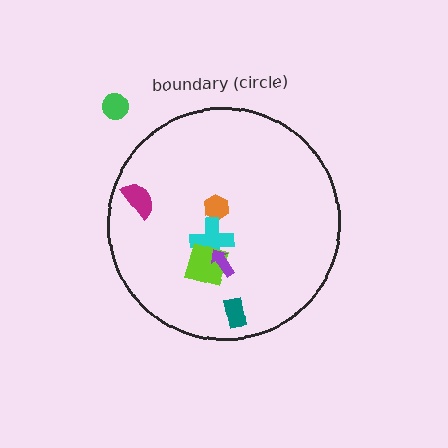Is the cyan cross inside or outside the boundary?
Inside.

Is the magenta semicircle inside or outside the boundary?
Inside.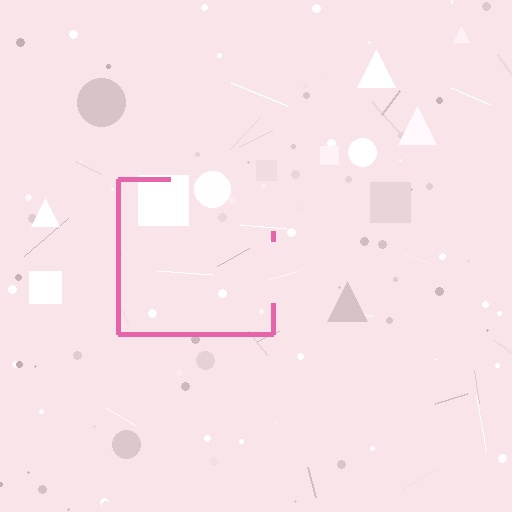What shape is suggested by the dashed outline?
The dashed outline suggests a square.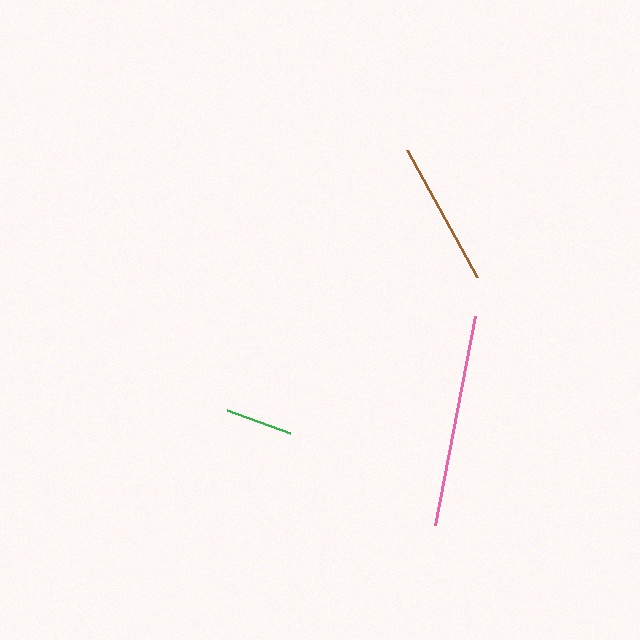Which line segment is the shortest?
The green line is the shortest at approximately 67 pixels.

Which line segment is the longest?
The pink line is the longest at approximately 214 pixels.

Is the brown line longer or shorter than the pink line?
The pink line is longer than the brown line.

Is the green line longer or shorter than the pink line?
The pink line is longer than the green line.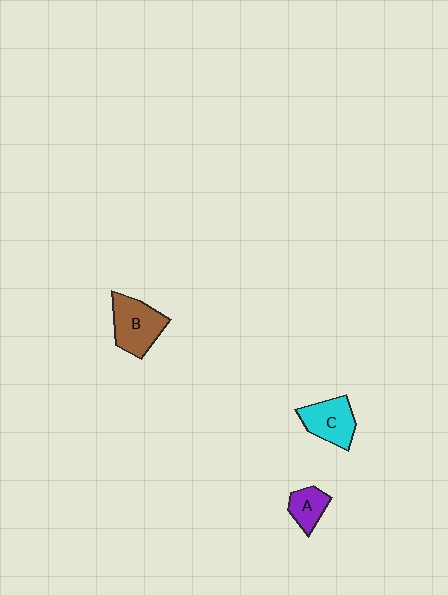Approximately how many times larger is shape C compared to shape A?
Approximately 1.5 times.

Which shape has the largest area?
Shape B (brown).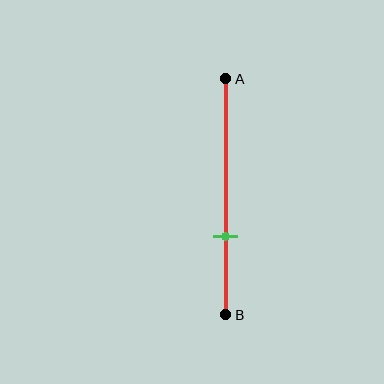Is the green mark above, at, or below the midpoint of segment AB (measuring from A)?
The green mark is below the midpoint of segment AB.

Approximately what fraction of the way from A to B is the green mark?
The green mark is approximately 65% of the way from A to B.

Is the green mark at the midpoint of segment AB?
No, the mark is at about 65% from A, not at the 50% midpoint.